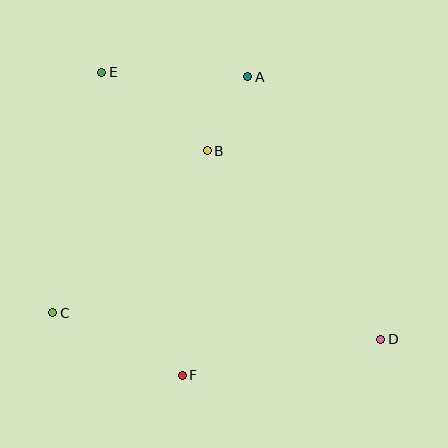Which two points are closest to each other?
Points A and B are closest to each other.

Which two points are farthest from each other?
Points D and E are farthest from each other.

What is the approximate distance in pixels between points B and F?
The distance between B and F is approximately 226 pixels.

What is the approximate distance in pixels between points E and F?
The distance between E and F is approximately 313 pixels.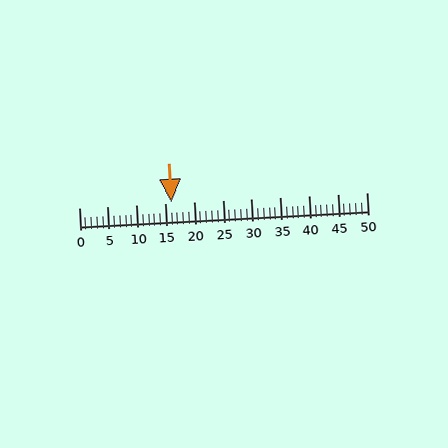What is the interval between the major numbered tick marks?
The major tick marks are spaced 5 units apart.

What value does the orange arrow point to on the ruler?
The orange arrow points to approximately 16.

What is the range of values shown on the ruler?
The ruler shows values from 0 to 50.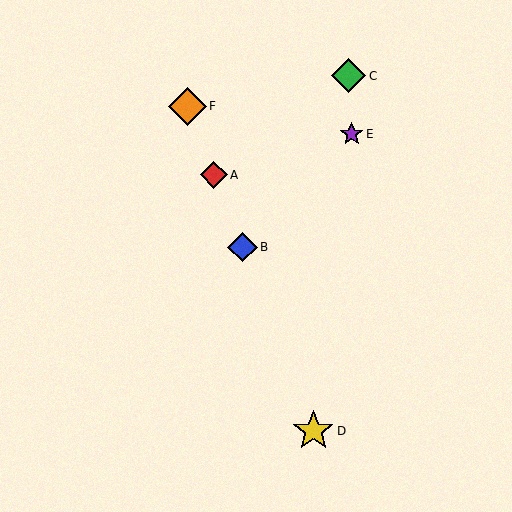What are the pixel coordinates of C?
Object C is at (349, 76).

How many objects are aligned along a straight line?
4 objects (A, B, D, F) are aligned along a straight line.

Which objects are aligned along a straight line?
Objects A, B, D, F are aligned along a straight line.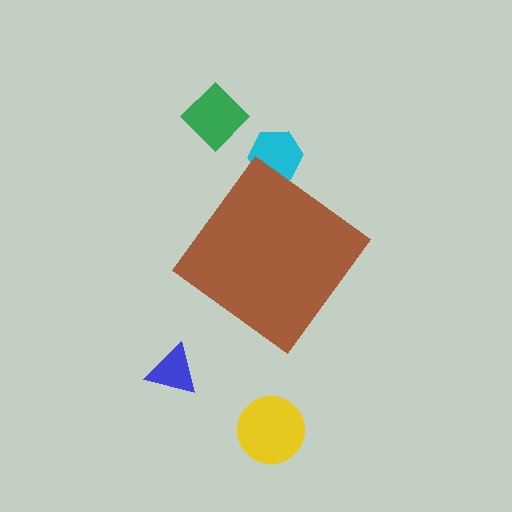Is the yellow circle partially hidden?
No, the yellow circle is fully visible.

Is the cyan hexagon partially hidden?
Yes, the cyan hexagon is partially hidden behind the brown diamond.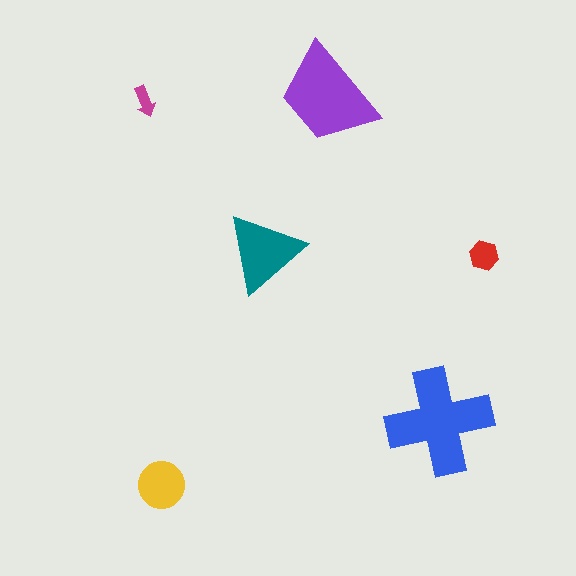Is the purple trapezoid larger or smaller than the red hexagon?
Larger.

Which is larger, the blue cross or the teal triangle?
The blue cross.